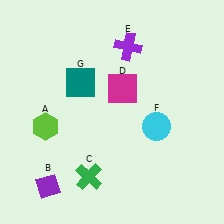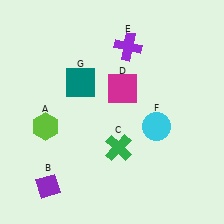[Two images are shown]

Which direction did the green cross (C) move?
The green cross (C) moved right.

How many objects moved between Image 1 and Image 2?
1 object moved between the two images.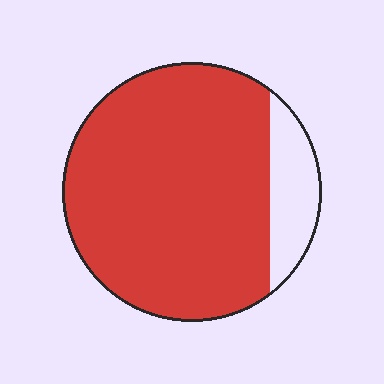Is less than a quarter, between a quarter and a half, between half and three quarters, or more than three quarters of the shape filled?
More than three quarters.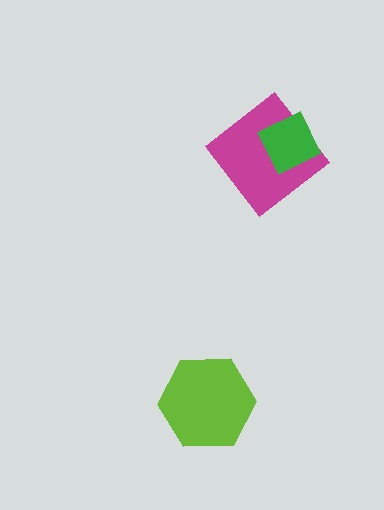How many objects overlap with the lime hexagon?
0 objects overlap with the lime hexagon.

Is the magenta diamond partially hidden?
Yes, it is partially covered by another shape.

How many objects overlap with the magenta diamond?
1 object overlaps with the magenta diamond.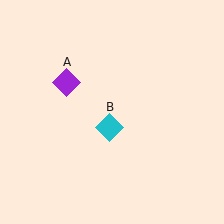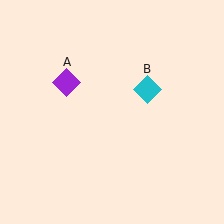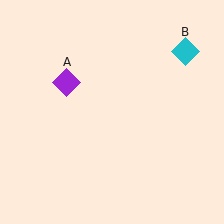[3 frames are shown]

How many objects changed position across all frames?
1 object changed position: cyan diamond (object B).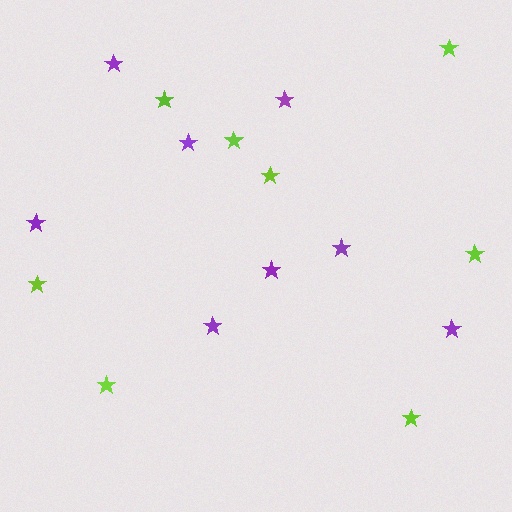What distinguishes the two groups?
There are 2 groups: one group of lime stars (8) and one group of purple stars (8).